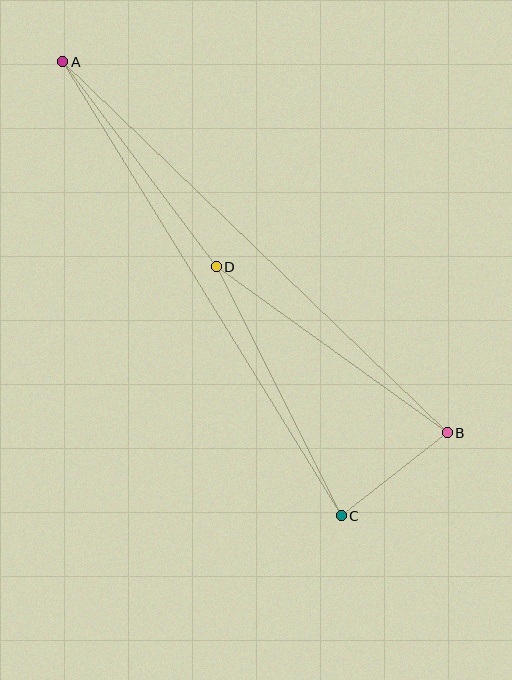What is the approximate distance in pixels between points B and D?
The distance between B and D is approximately 284 pixels.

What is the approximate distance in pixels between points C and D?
The distance between C and D is approximately 279 pixels.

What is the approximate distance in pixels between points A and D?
The distance between A and D is approximately 256 pixels.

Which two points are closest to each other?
Points B and C are closest to each other.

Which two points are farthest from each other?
Points A and B are farthest from each other.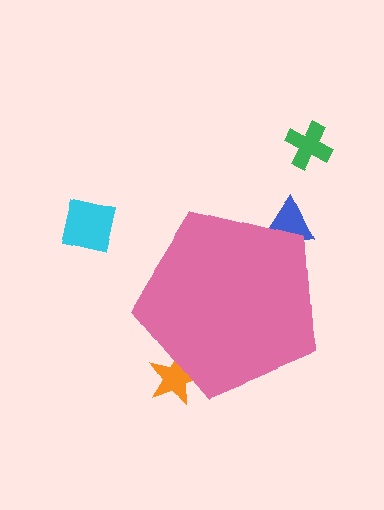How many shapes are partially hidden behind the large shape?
2 shapes are partially hidden.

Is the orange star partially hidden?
Yes, the orange star is partially hidden behind the pink pentagon.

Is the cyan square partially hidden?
No, the cyan square is fully visible.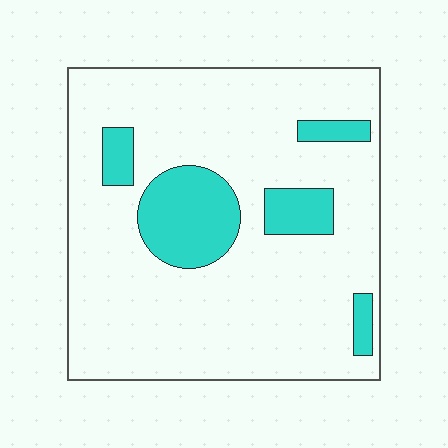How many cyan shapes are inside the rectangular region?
5.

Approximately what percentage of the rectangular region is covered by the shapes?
Approximately 15%.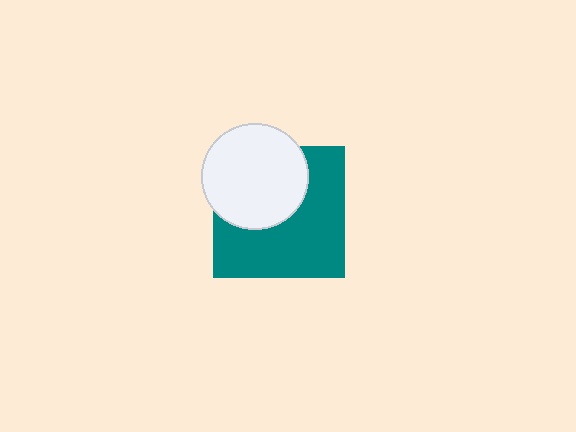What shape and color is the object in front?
The object in front is a white circle.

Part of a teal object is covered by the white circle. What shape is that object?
It is a square.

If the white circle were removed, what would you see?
You would see the complete teal square.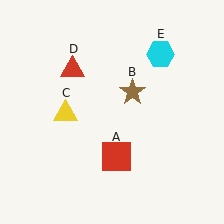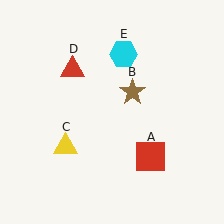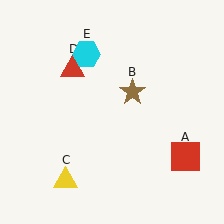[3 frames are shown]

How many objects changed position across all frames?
3 objects changed position: red square (object A), yellow triangle (object C), cyan hexagon (object E).